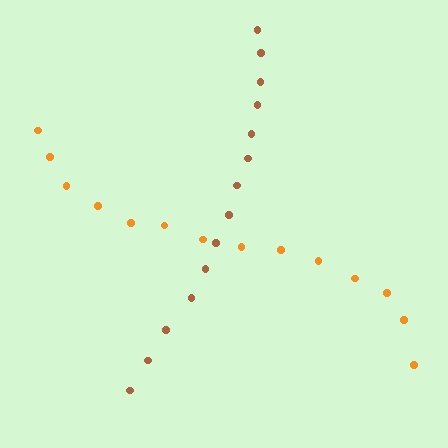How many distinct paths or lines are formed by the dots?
There are 2 distinct paths.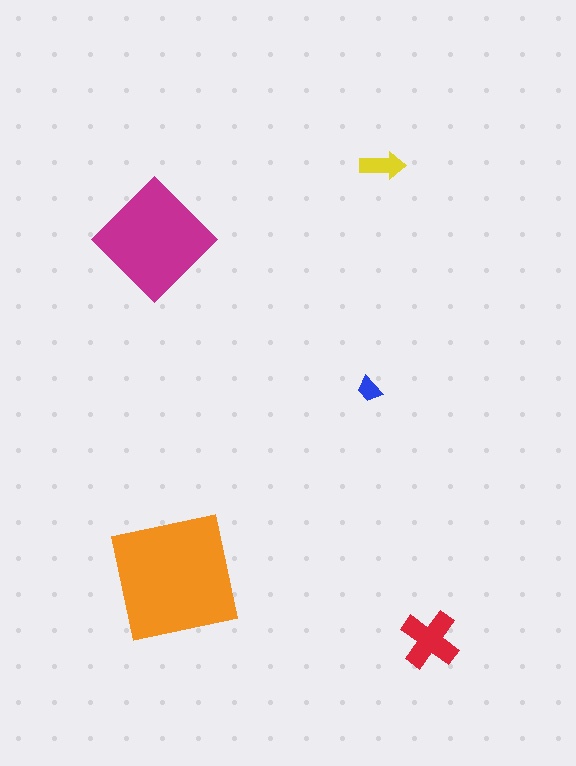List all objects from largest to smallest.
The orange square, the magenta diamond, the red cross, the yellow arrow, the blue trapezoid.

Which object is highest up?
The yellow arrow is topmost.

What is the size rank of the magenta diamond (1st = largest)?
2nd.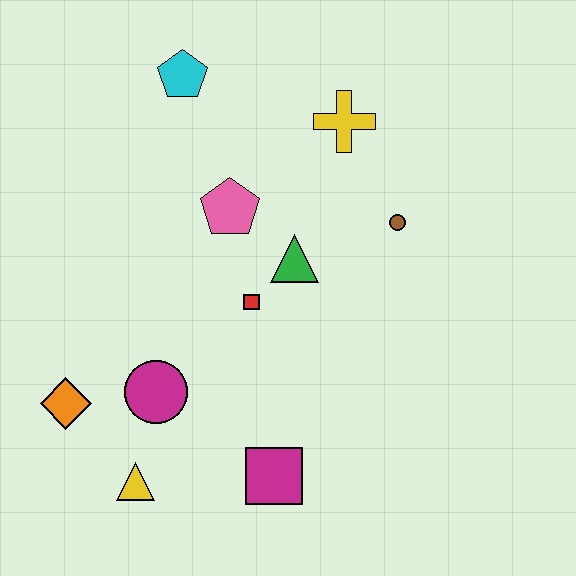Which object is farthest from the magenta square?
The cyan pentagon is farthest from the magenta square.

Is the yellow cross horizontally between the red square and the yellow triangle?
No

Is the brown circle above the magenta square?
Yes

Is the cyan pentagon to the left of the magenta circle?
No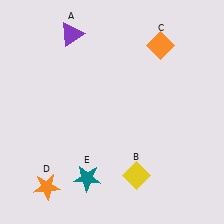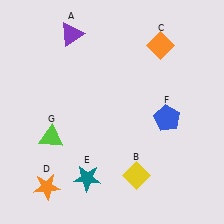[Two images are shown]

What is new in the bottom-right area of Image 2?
A blue pentagon (F) was added in the bottom-right area of Image 2.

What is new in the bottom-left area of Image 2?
A lime triangle (G) was added in the bottom-left area of Image 2.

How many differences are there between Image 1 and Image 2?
There are 2 differences between the two images.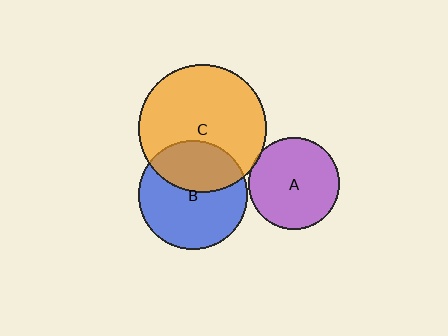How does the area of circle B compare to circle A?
Approximately 1.4 times.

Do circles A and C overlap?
Yes.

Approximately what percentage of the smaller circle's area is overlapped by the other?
Approximately 5%.